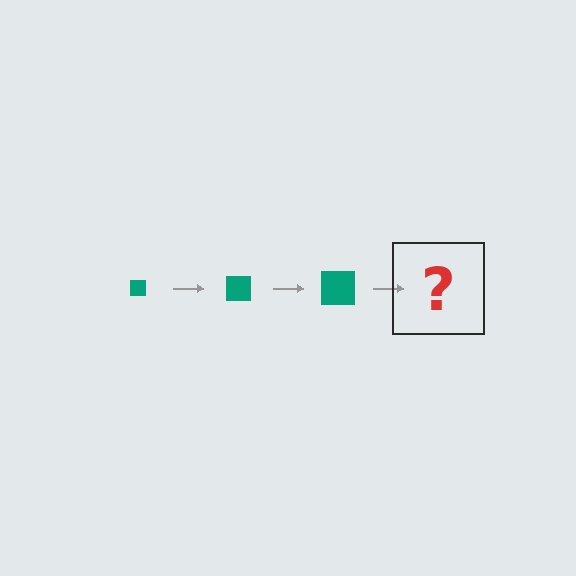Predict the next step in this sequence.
The next step is a teal square, larger than the previous one.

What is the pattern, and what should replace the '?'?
The pattern is that the square gets progressively larger each step. The '?' should be a teal square, larger than the previous one.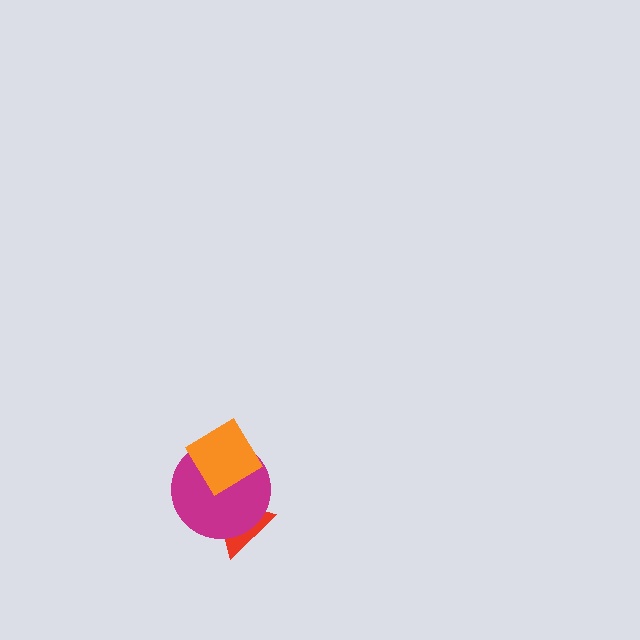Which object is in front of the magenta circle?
The orange diamond is in front of the magenta circle.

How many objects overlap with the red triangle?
1 object overlaps with the red triangle.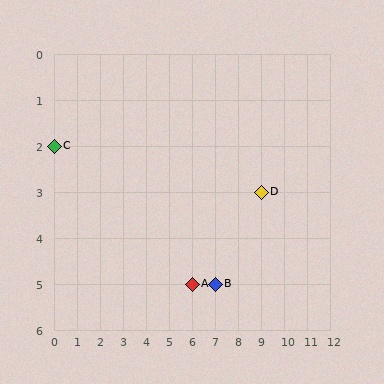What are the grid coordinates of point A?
Point A is at grid coordinates (6, 5).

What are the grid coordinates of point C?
Point C is at grid coordinates (0, 2).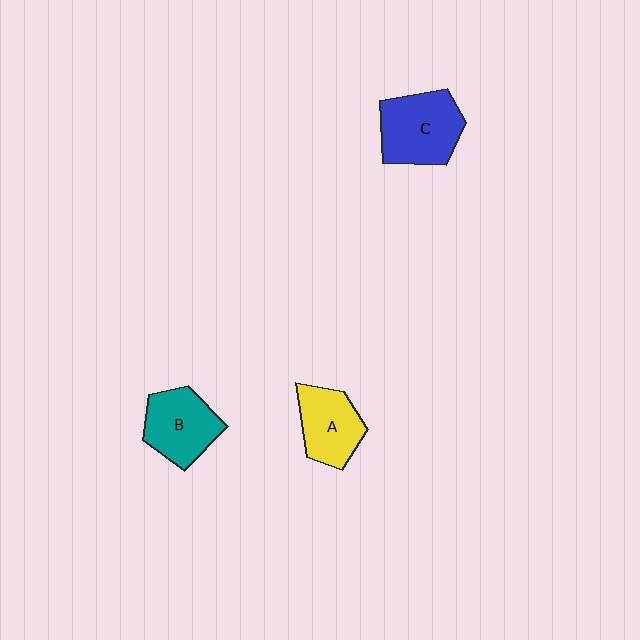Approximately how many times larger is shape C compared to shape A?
Approximately 1.3 times.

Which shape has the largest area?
Shape C (blue).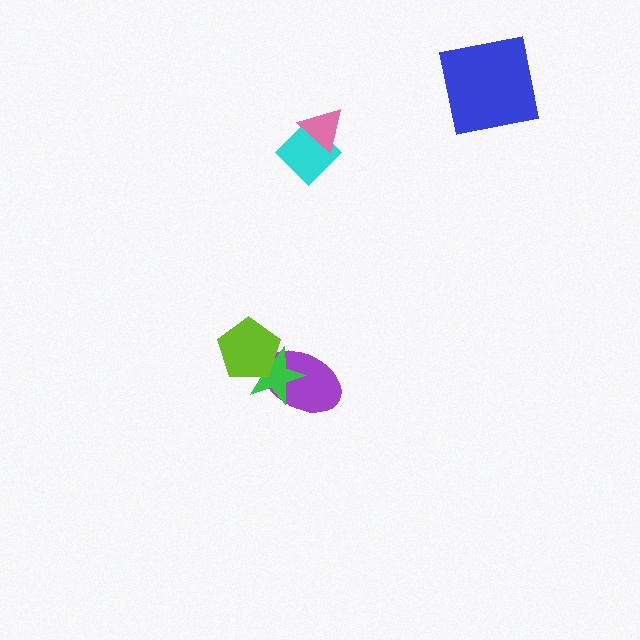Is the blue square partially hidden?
No, no other shape covers it.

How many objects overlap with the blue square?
0 objects overlap with the blue square.